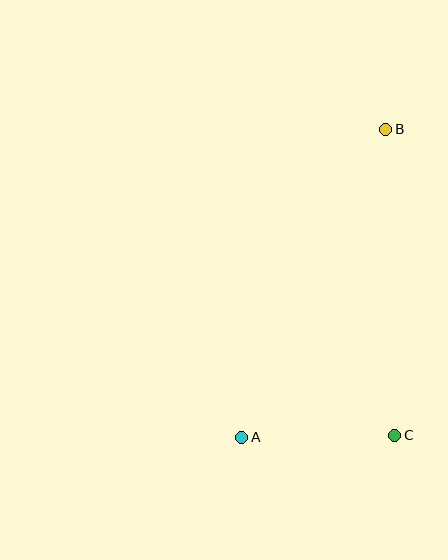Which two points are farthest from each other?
Points A and B are farthest from each other.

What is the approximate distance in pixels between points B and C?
The distance between B and C is approximately 306 pixels.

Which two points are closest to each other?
Points A and C are closest to each other.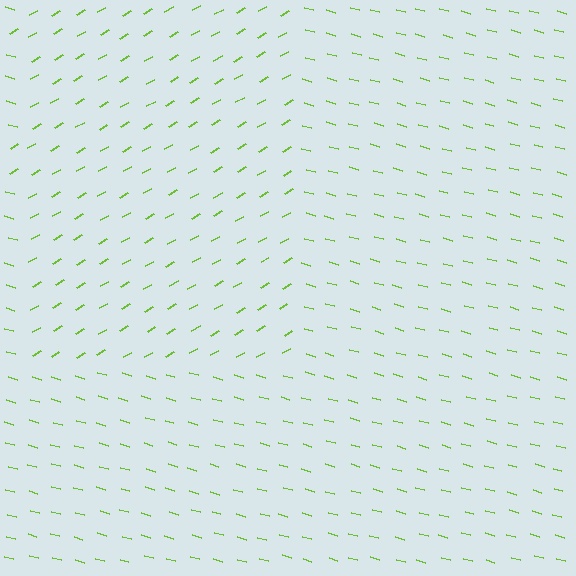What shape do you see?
I see a rectangle.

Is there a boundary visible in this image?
Yes, there is a texture boundary formed by a change in line orientation.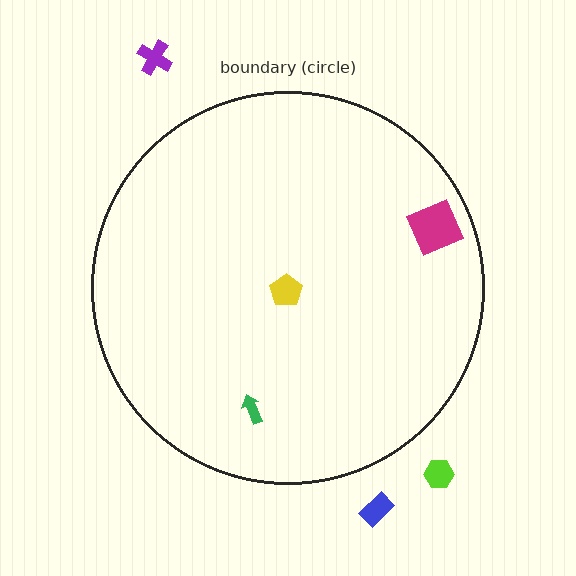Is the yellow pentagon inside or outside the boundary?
Inside.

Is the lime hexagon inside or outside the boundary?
Outside.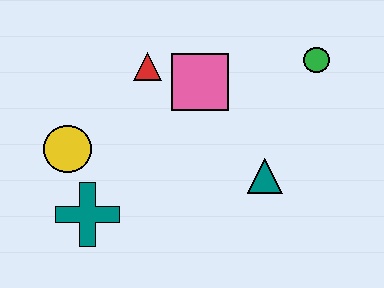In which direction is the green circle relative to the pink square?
The green circle is to the right of the pink square.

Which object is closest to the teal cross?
The yellow circle is closest to the teal cross.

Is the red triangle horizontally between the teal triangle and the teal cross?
Yes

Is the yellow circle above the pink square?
No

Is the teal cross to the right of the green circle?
No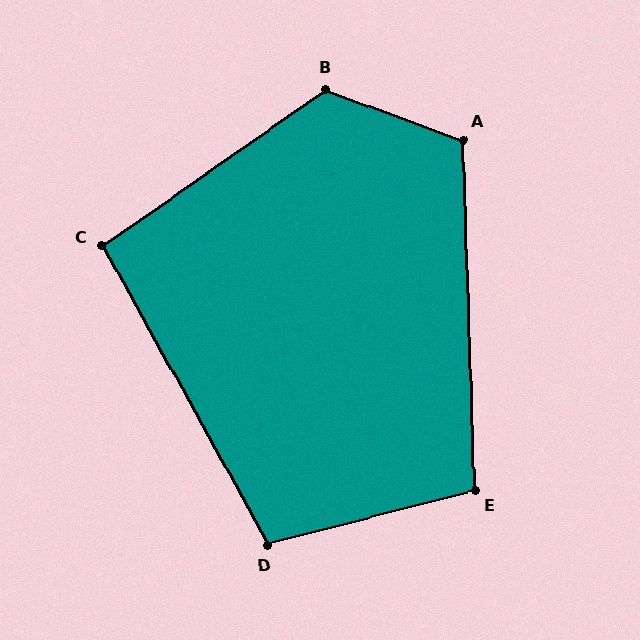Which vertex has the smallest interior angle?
C, at approximately 96 degrees.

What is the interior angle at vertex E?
Approximately 103 degrees (obtuse).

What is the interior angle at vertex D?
Approximately 104 degrees (obtuse).